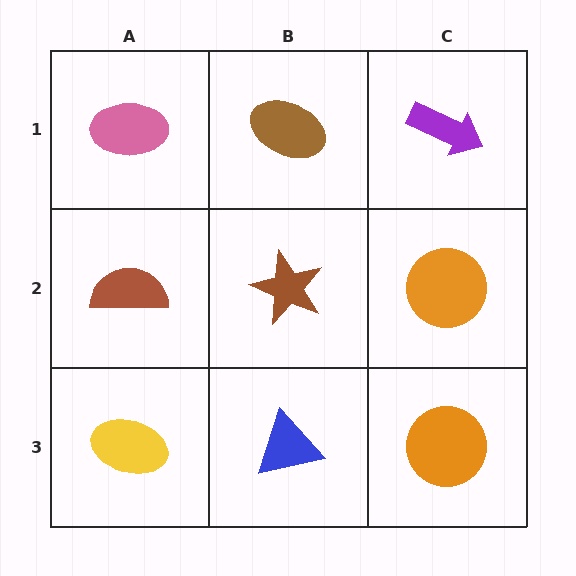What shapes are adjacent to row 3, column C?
An orange circle (row 2, column C), a blue triangle (row 3, column B).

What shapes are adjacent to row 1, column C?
An orange circle (row 2, column C), a brown ellipse (row 1, column B).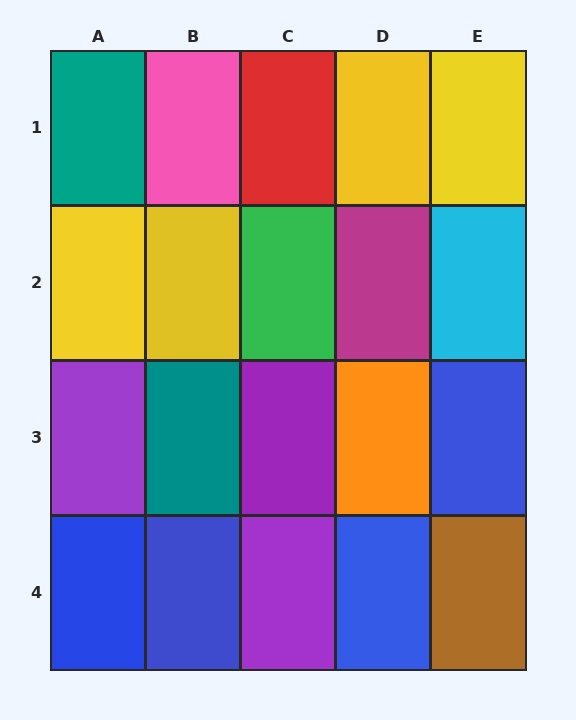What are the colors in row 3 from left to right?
Purple, teal, purple, orange, blue.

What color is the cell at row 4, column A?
Blue.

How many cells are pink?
1 cell is pink.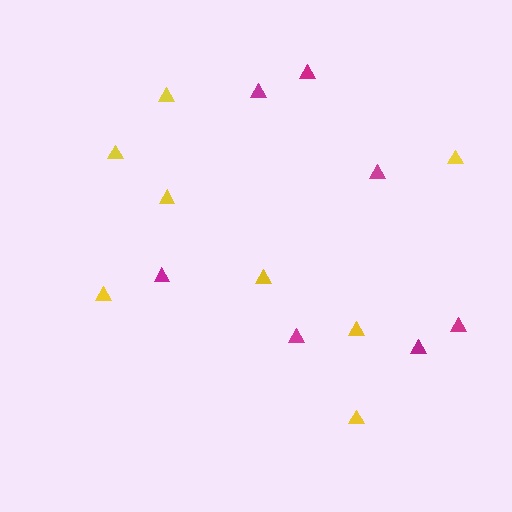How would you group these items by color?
There are 2 groups: one group of yellow triangles (8) and one group of magenta triangles (7).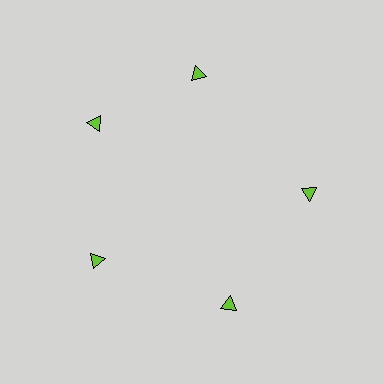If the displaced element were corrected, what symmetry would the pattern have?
It would have 5-fold rotational symmetry — the pattern would map onto itself every 72 degrees.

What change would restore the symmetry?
The symmetry would be restored by rotating it back into even spacing with its neighbors so that all 5 triangles sit at equal angles and equal distance from the center.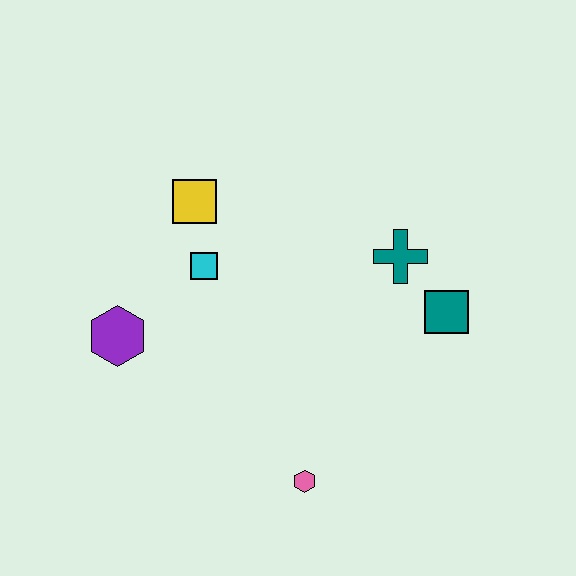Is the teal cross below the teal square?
No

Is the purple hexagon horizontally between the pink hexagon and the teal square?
No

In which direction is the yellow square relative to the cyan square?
The yellow square is above the cyan square.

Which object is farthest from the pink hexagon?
The yellow square is farthest from the pink hexagon.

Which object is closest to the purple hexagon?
The cyan square is closest to the purple hexagon.